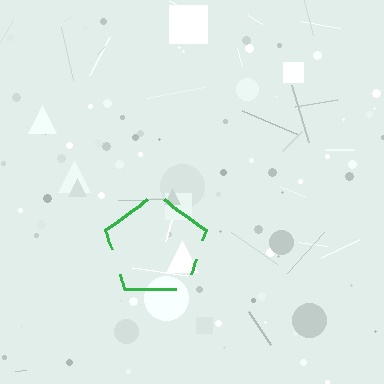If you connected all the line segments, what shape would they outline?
They would outline a pentagon.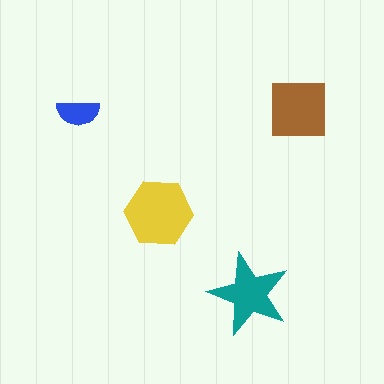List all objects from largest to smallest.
The yellow hexagon, the brown square, the teal star, the blue semicircle.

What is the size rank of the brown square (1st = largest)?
2nd.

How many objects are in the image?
There are 4 objects in the image.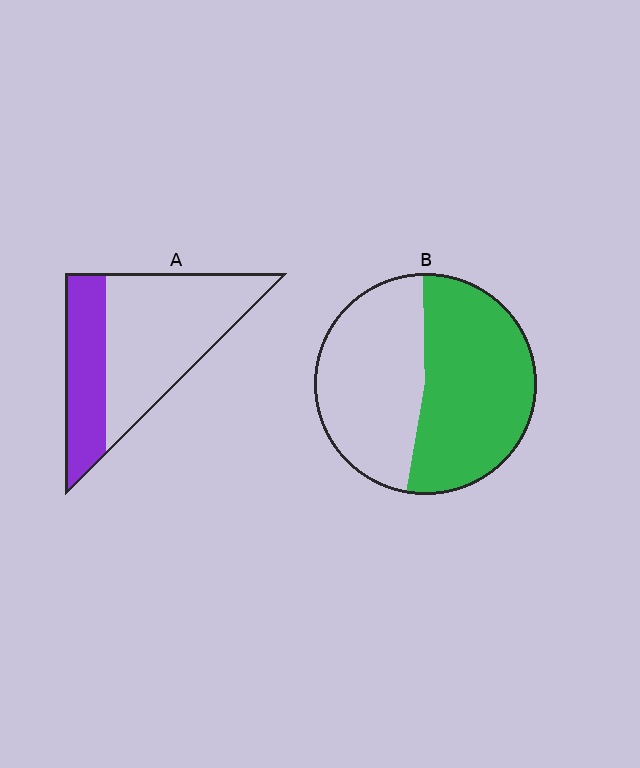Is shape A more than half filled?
No.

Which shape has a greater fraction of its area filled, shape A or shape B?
Shape B.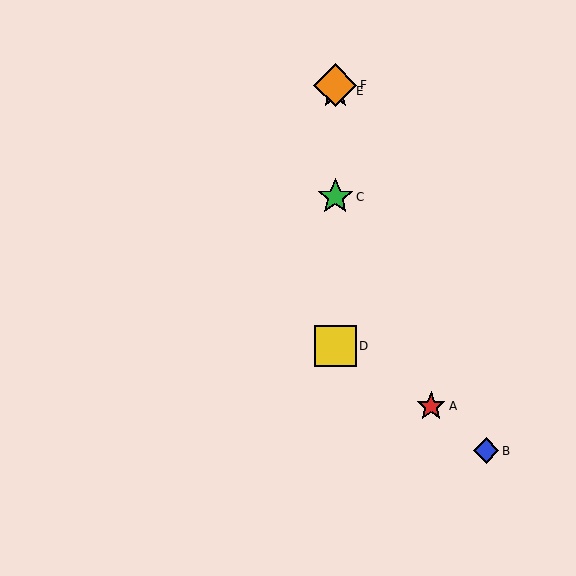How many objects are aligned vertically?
4 objects (C, D, E, F) are aligned vertically.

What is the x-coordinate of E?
Object E is at x≈335.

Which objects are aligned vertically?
Objects C, D, E, F are aligned vertically.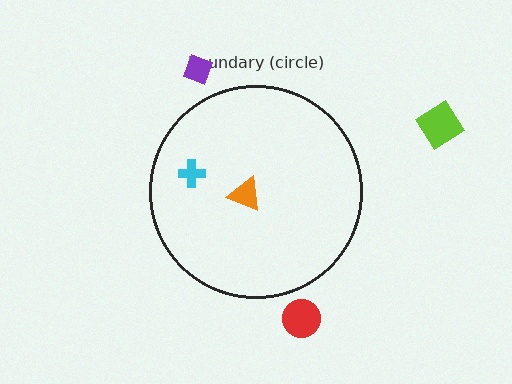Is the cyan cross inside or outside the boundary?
Inside.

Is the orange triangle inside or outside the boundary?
Inside.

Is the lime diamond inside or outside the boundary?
Outside.